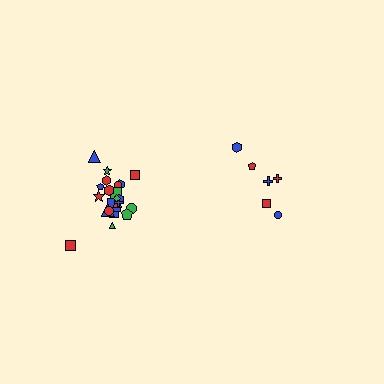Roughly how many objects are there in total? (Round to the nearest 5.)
Roughly 30 objects in total.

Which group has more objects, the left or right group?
The left group.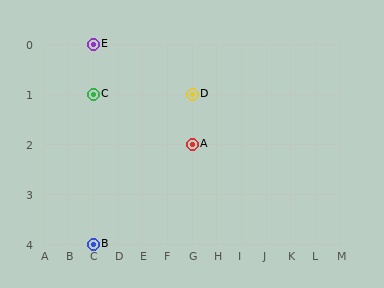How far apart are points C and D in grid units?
Points C and D are 4 columns apart.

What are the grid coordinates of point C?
Point C is at grid coordinates (C, 1).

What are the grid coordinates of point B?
Point B is at grid coordinates (C, 4).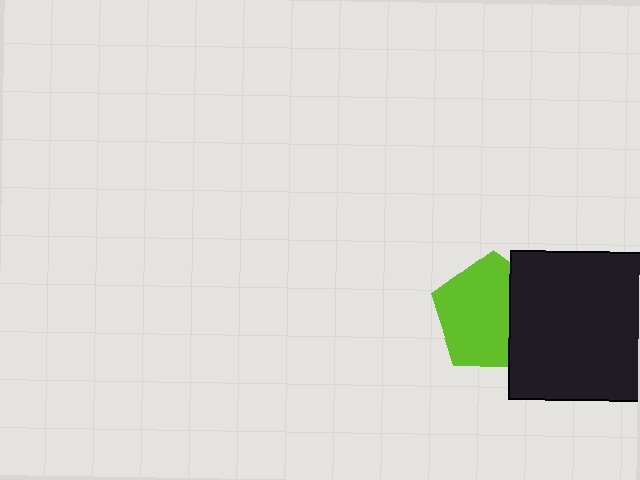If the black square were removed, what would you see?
You would see the complete lime pentagon.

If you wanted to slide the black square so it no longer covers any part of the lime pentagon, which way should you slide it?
Slide it right — that is the most direct way to separate the two shapes.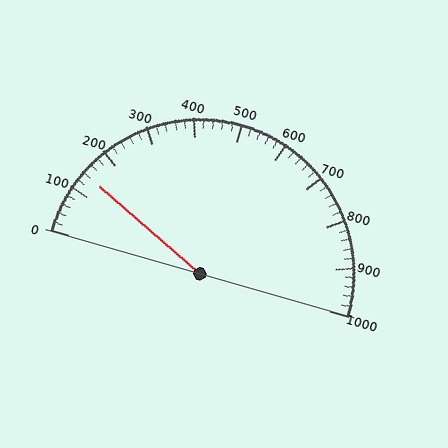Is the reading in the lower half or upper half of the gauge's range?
The reading is in the lower half of the range (0 to 1000).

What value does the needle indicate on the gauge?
The needle indicates approximately 140.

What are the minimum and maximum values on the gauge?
The gauge ranges from 0 to 1000.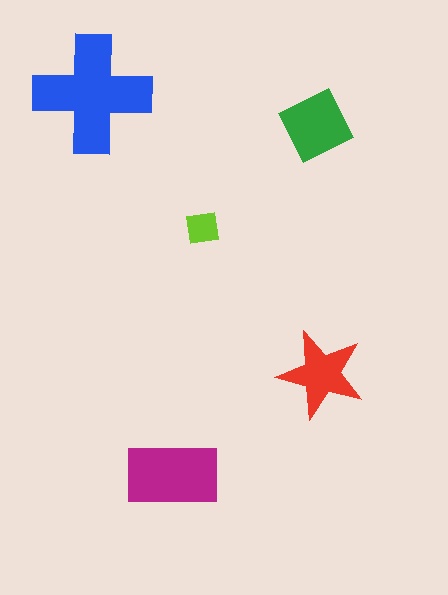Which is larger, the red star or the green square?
The green square.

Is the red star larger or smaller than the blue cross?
Smaller.